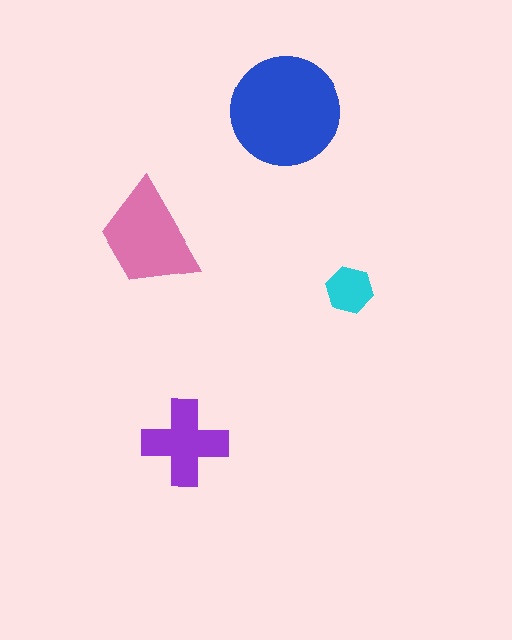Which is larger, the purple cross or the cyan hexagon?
The purple cross.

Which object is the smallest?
The cyan hexagon.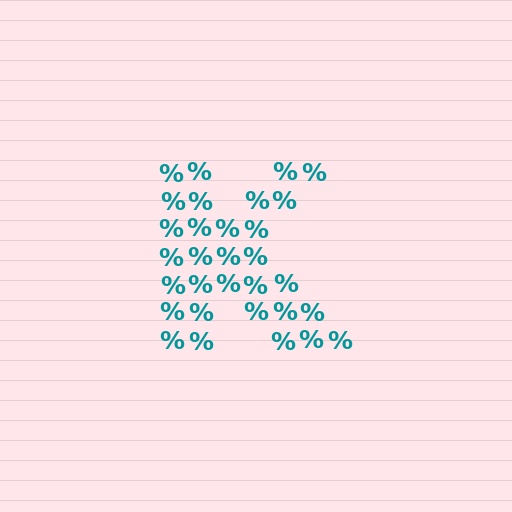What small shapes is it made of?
It is made of small percent signs.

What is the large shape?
The large shape is the letter K.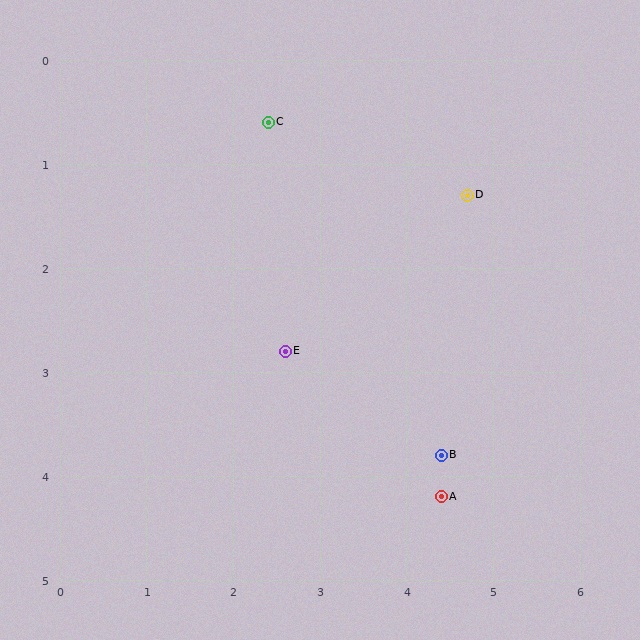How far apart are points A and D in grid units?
Points A and D are about 2.9 grid units apart.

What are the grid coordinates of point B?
Point B is at approximately (4.4, 3.8).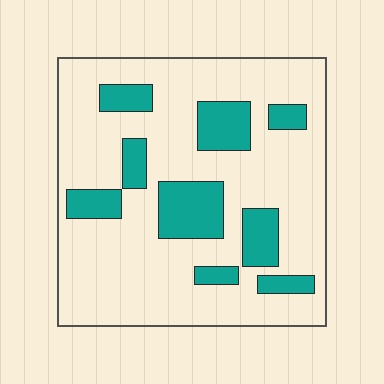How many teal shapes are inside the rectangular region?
9.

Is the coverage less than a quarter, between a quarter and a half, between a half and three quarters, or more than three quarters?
Less than a quarter.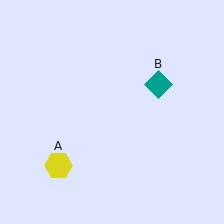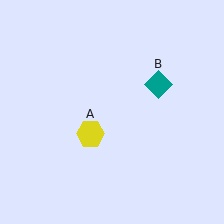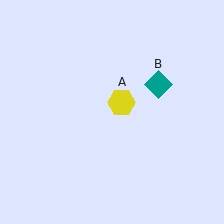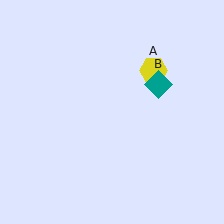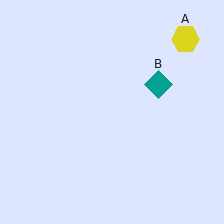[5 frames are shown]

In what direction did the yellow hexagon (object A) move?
The yellow hexagon (object A) moved up and to the right.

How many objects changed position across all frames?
1 object changed position: yellow hexagon (object A).